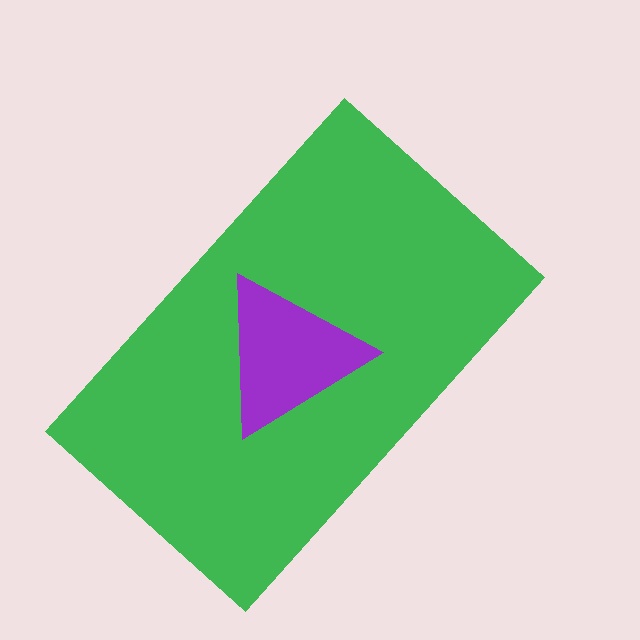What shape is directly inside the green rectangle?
The purple triangle.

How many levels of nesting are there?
2.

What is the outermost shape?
The green rectangle.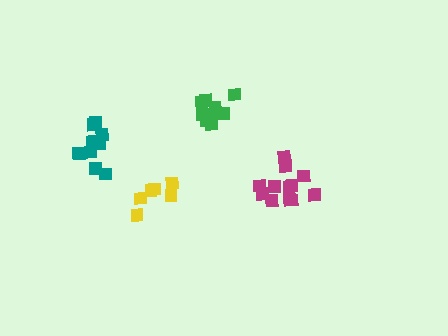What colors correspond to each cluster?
The clusters are colored: green, magenta, teal, yellow.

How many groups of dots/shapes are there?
There are 4 groups.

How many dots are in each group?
Group 1: 9 dots, Group 2: 12 dots, Group 3: 9 dots, Group 4: 6 dots (36 total).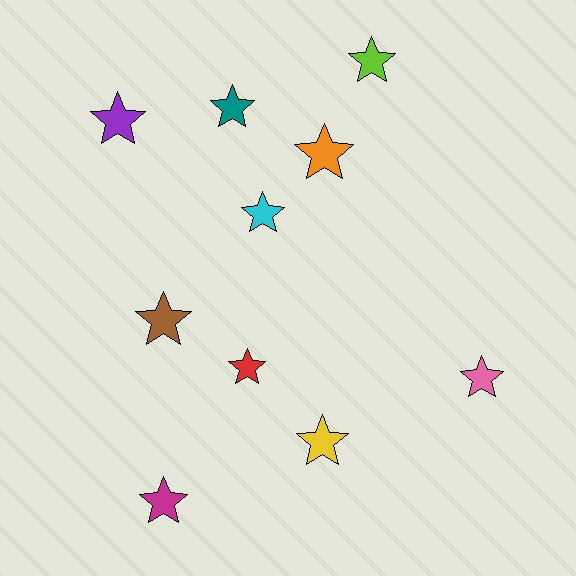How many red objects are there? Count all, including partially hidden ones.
There is 1 red object.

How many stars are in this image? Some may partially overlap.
There are 10 stars.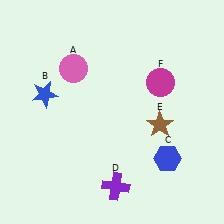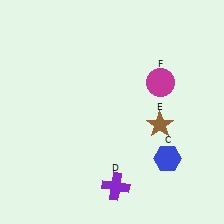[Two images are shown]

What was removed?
The pink circle (A), the blue star (B) were removed in Image 2.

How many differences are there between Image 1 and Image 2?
There are 2 differences between the two images.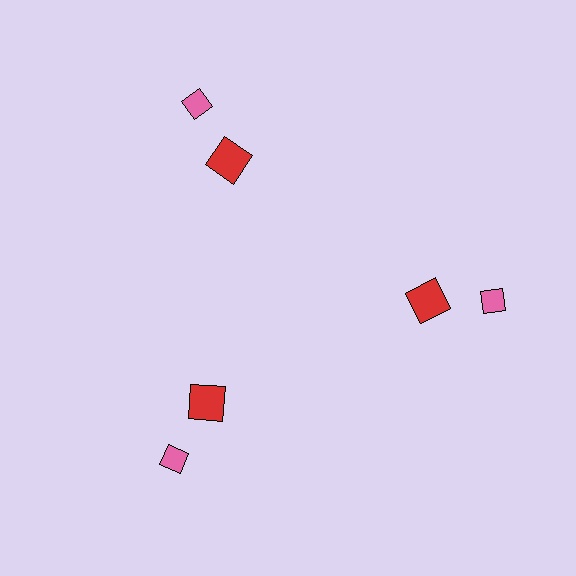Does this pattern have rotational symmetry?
Yes, this pattern has 3-fold rotational symmetry. It looks the same after rotating 120 degrees around the center.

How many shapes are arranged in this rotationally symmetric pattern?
There are 6 shapes, arranged in 3 groups of 2.